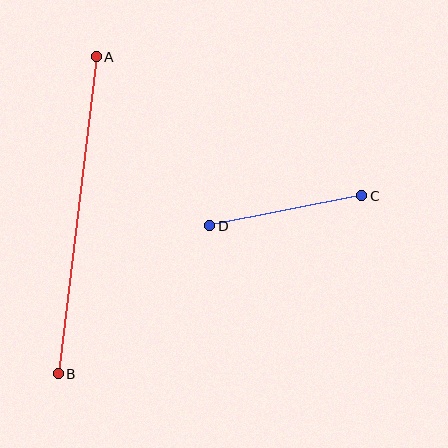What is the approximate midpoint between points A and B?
The midpoint is at approximately (77, 215) pixels.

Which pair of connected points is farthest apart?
Points A and B are farthest apart.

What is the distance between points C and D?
The distance is approximately 155 pixels.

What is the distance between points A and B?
The distance is approximately 319 pixels.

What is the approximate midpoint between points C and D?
The midpoint is at approximately (286, 211) pixels.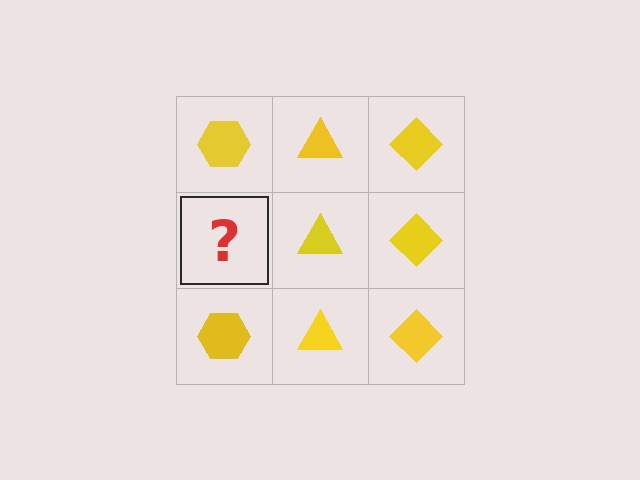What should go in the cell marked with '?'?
The missing cell should contain a yellow hexagon.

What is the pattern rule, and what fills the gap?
The rule is that each column has a consistent shape. The gap should be filled with a yellow hexagon.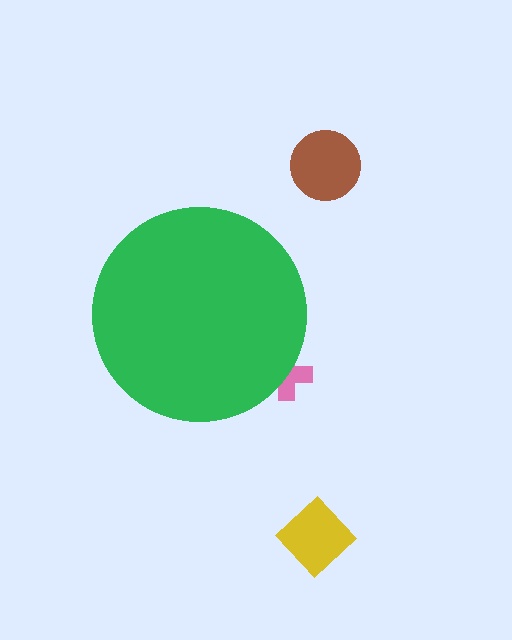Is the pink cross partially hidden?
Yes, the pink cross is partially hidden behind the green circle.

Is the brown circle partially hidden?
No, the brown circle is fully visible.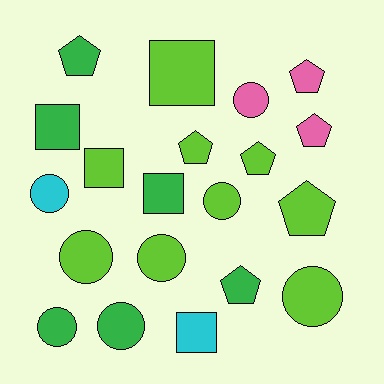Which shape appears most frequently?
Circle, with 8 objects.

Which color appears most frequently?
Lime, with 9 objects.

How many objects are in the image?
There are 20 objects.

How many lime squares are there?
There are 2 lime squares.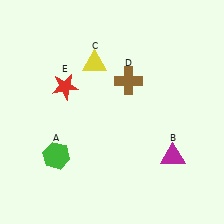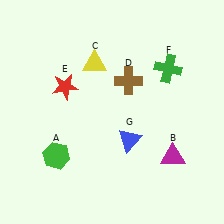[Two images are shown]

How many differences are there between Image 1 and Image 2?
There are 2 differences between the two images.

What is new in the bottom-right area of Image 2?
A blue triangle (G) was added in the bottom-right area of Image 2.